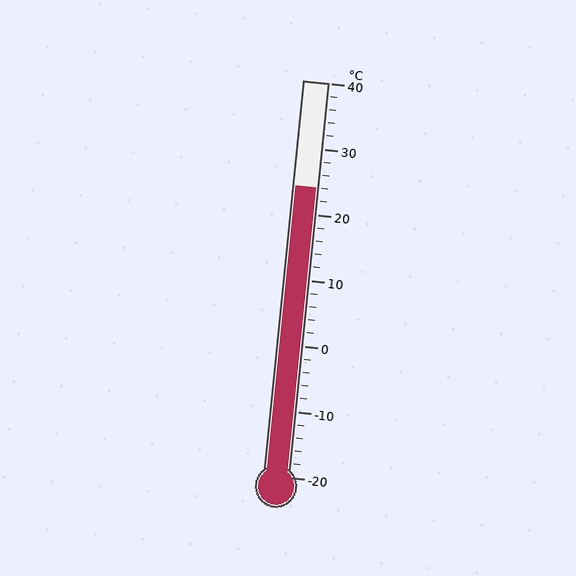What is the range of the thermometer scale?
The thermometer scale ranges from -20°C to 40°C.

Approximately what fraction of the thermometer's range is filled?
The thermometer is filled to approximately 75% of its range.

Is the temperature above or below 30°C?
The temperature is below 30°C.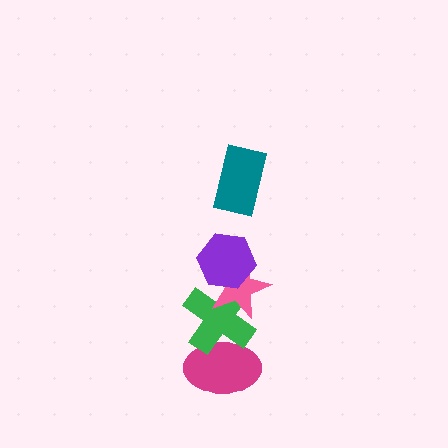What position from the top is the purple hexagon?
The purple hexagon is 2nd from the top.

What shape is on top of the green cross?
The pink star is on top of the green cross.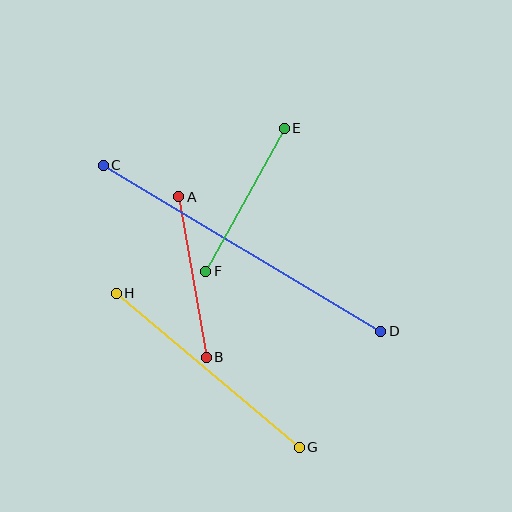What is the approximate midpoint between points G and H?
The midpoint is at approximately (208, 370) pixels.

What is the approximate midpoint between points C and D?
The midpoint is at approximately (242, 248) pixels.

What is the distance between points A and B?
The distance is approximately 163 pixels.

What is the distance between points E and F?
The distance is approximately 163 pixels.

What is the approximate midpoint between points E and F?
The midpoint is at approximately (245, 200) pixels.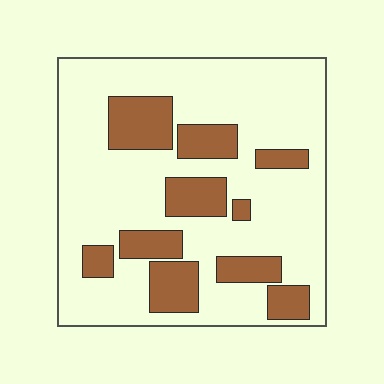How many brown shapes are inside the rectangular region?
10.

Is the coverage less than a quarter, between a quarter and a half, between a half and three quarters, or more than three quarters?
Between a quarter and a half.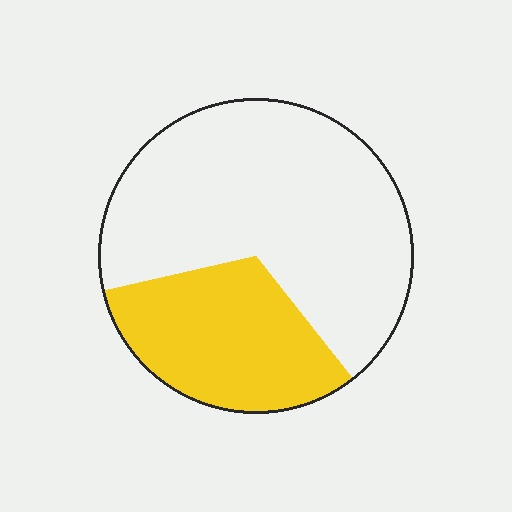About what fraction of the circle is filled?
About one third (1/3).